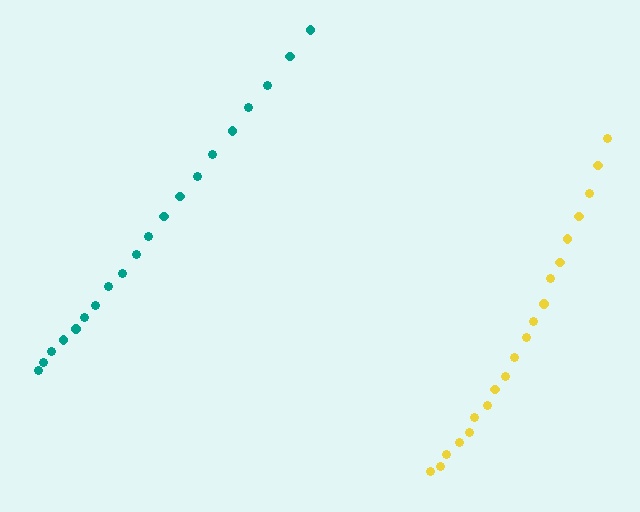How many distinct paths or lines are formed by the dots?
There are 2 distinct paths.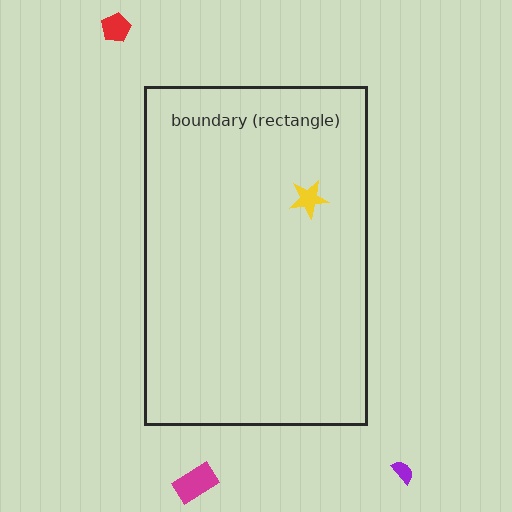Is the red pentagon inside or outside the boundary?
Outside.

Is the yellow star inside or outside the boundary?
Inside.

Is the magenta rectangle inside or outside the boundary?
Outside.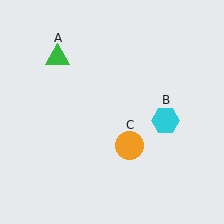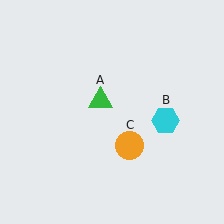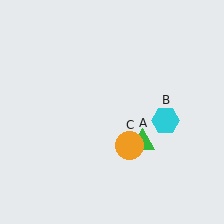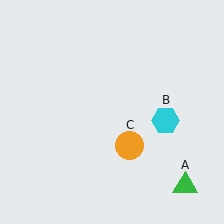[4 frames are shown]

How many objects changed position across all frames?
1 object changed position: green triangle (object A).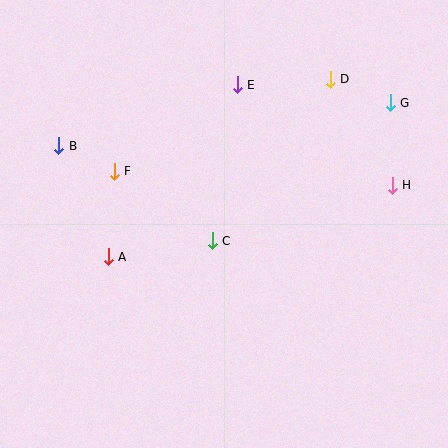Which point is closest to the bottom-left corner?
Point A is closest to the bottom-left corner.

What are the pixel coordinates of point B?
Point B is at (58, 146).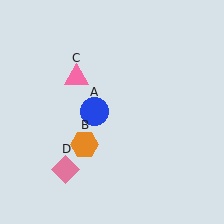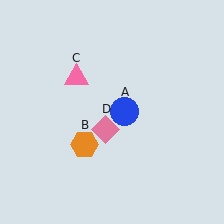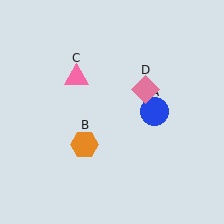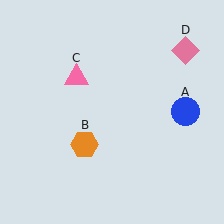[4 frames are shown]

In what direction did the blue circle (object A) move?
The blue circle (object A) moved right.